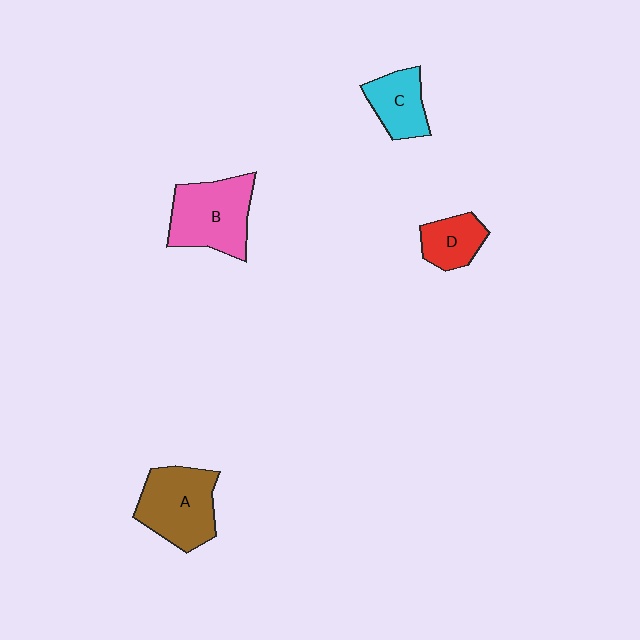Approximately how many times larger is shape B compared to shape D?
Approximately 1.9 times.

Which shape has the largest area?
Shape B (pink).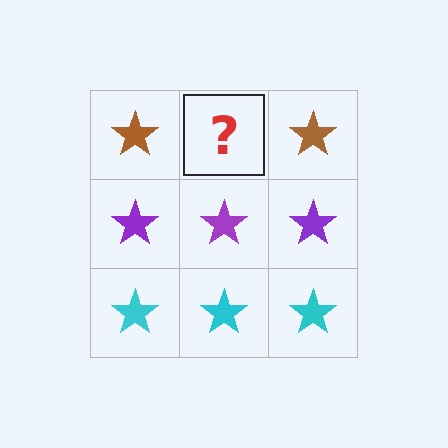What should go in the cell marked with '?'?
The missing cell should contain a brown star.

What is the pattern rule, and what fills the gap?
The rule is that each row has a consistent color. The gap should be filled with a brown star.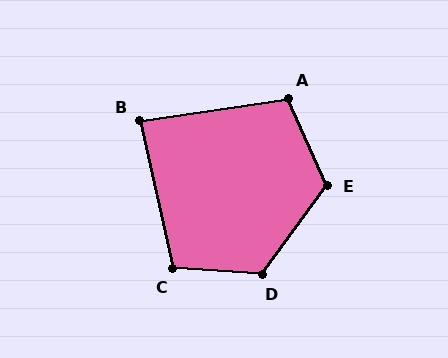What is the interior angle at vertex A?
Approximately 106 degrees (obtuse).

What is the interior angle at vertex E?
Approximately 120 degrees (obtuse).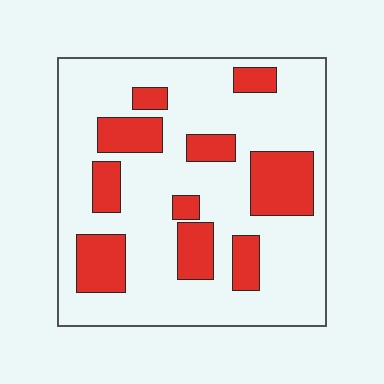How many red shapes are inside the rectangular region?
10.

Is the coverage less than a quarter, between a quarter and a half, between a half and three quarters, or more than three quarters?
Between a quarter and a half.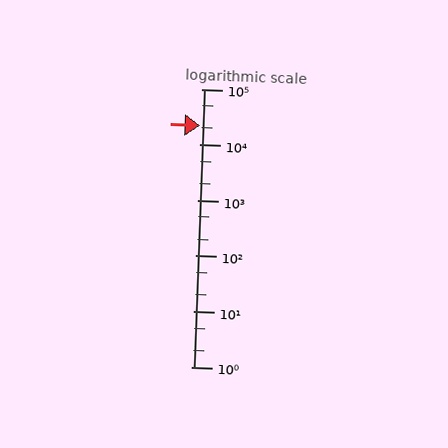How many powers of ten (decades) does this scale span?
The scale spans 5 decades, from 1 to 100000.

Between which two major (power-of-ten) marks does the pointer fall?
The pointer is between 10000 and 100000.